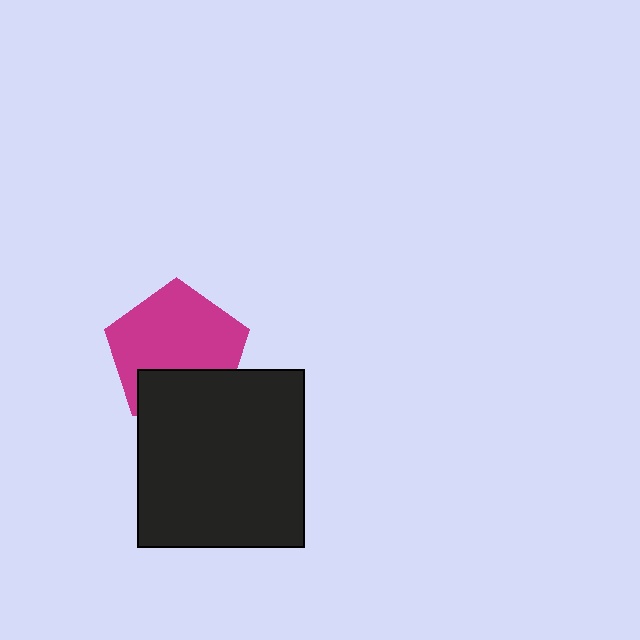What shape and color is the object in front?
The object in front is a black rectangle.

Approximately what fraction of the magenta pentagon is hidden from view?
Roughly 30% of the magenta pentagon is hidden behind the black rectangle.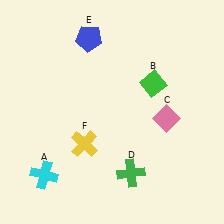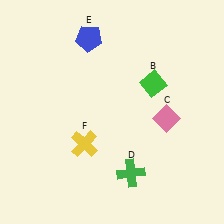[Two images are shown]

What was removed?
The cyan cross (A) was removed in Image 2.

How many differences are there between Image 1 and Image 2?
There is 1 difference between the two images.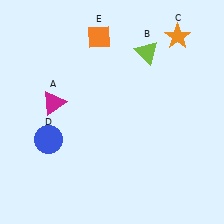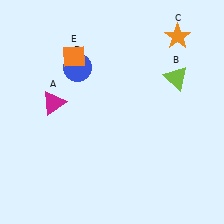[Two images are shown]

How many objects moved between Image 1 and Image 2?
3 objects moved between the two images.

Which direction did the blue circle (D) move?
The blue circle (D) moved up.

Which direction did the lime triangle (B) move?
The lime triangle (B) moved right.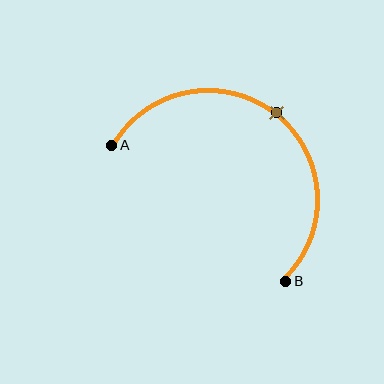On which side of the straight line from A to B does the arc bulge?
The arc bulges above and to the right of the straight line connecting A and B.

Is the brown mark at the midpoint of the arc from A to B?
Yes. The brown mark lies on the arc at equal arc-length from both A and B — it is the arc midpoint.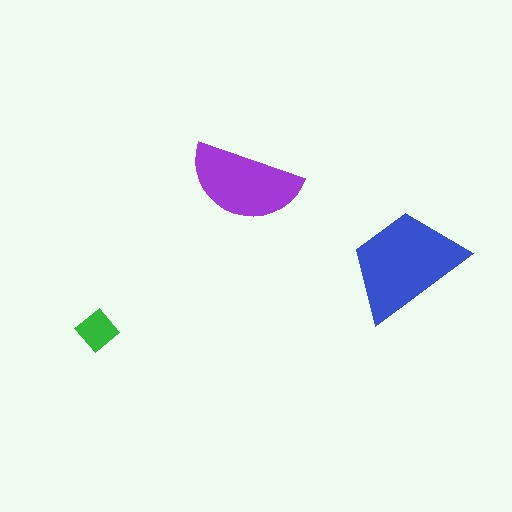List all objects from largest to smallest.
The blue trapezoid, the purple semicircle, the green diamond.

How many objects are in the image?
There are 3 objects in the image.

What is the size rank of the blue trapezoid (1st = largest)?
1st.